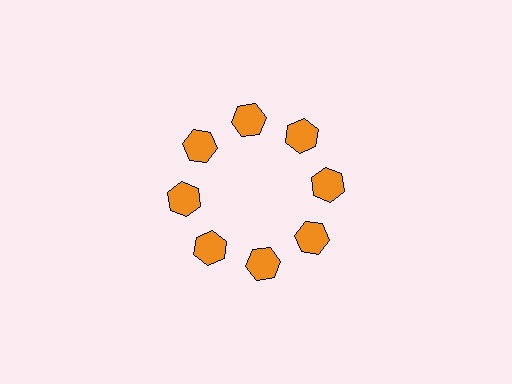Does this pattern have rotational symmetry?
Yes, this pattern has 8-fold rotational symmetry. It looks the same after rotating 45 degrees around the center.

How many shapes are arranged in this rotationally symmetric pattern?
There are 8 shapes, arranged in 8 groups of 1.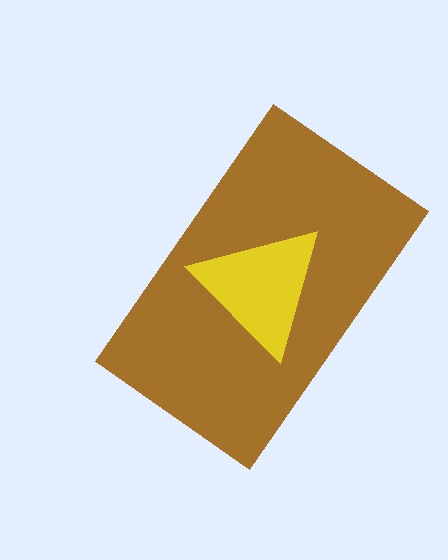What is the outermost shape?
The brown rectangle.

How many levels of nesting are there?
2.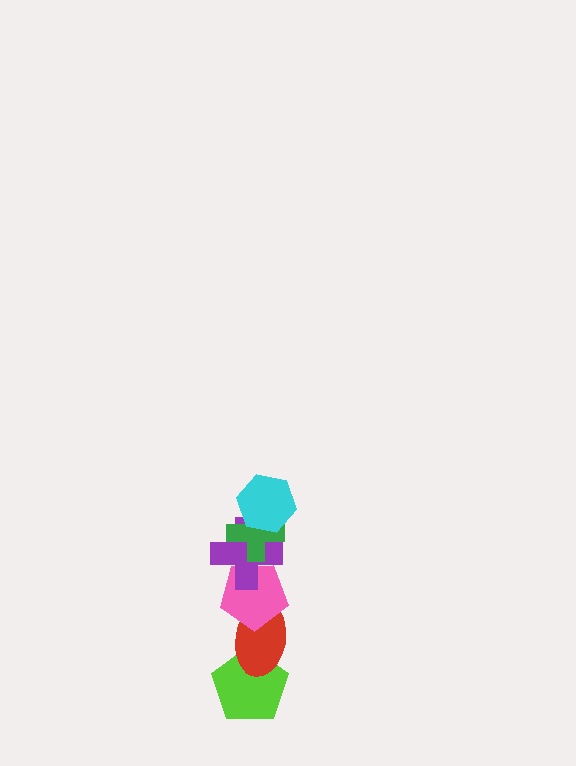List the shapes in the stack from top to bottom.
From top to bottom: the cyan hexagon, the green cross, the purple cross, the pink pentagon, the red ellipse, the lime pentagon.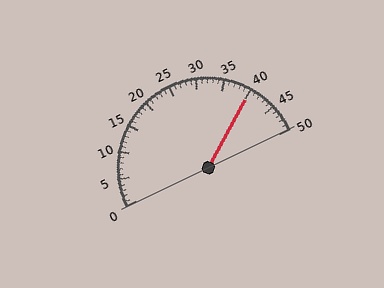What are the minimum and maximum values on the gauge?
The gauge ranges from 0 to 50.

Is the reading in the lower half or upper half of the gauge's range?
The reading is in the upper half of the range (0 to 50).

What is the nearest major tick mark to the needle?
The nearest major tick mark is 40.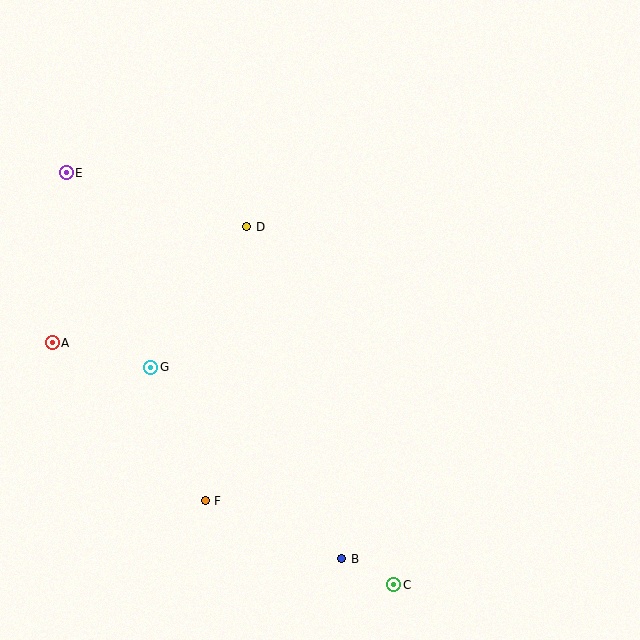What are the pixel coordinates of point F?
Point F is at (205, 501).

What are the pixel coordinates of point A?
Point A is at (52, 343).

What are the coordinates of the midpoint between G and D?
The midpoint between G and D is at (199, 297).